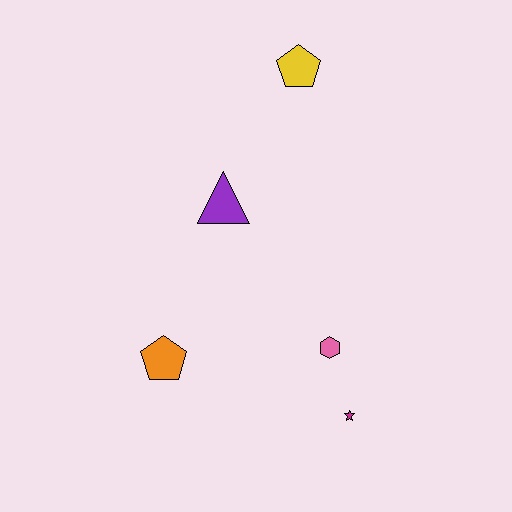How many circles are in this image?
There are no circles.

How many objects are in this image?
There are 5 objects.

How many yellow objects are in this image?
There is 1 yellow object.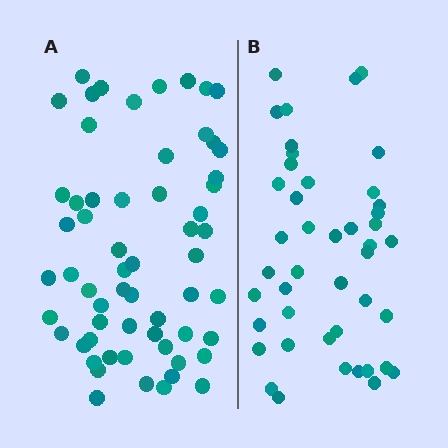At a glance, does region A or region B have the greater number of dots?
Region A (the left region) has more dots.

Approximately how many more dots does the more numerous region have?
Region A has approximately 15 more dots than region B.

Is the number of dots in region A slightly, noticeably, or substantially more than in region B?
Region A has noticeably more, but not dramatically so. The ratio is roughly 1.4 to 1.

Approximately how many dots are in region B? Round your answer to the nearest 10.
About 40 dots. (The exact count is 44, which rounds to 40.)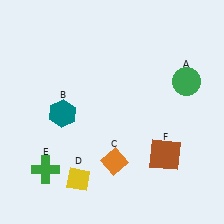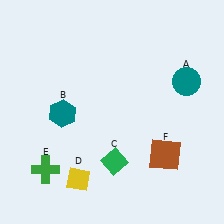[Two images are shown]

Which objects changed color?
A changed from green to teal. C changed from orange to green.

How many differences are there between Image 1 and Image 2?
There are 2 differences between the two images.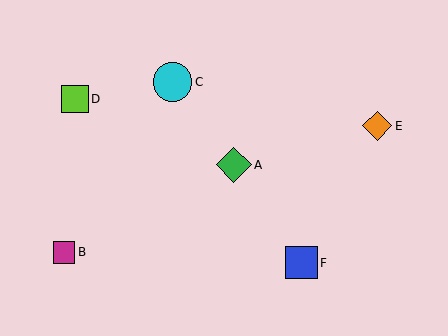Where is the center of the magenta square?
The center of the magenta square is at (64, 252).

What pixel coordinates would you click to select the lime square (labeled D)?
Click at (75, 99) to select the lime square D.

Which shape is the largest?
The cyan circle (labeled C) is the largest.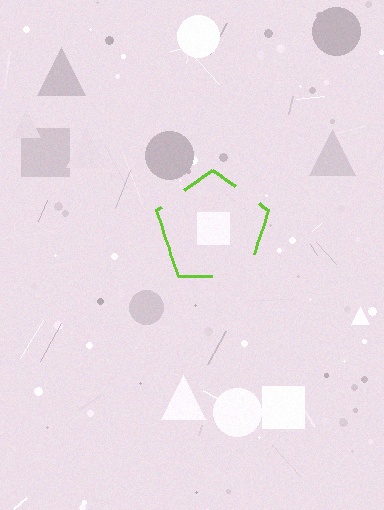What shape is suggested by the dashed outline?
The dashed outline suggests a pentagon.